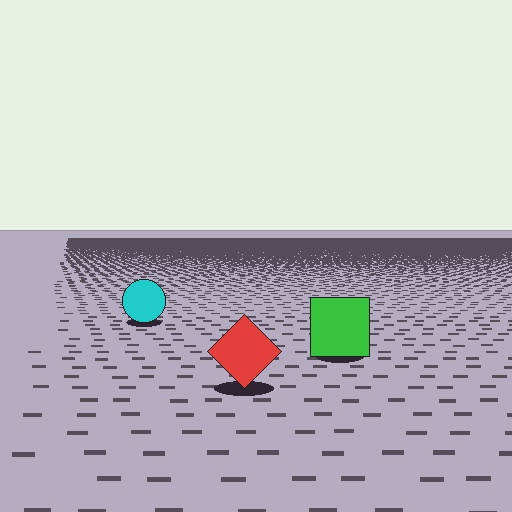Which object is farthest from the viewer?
The cyan circle is farthest from the viewer. It appears smaller and the ground texture around it is denser.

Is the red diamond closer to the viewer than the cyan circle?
Yes. The red diamond is closer — you can tell from the texture gradient: the ground texture is coarser near it.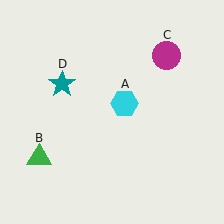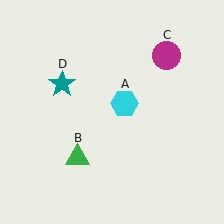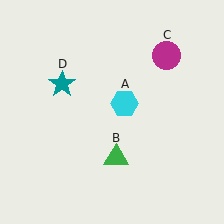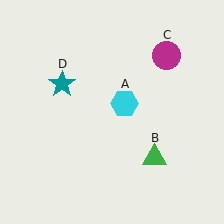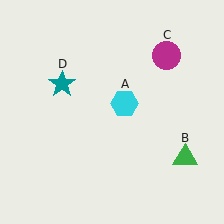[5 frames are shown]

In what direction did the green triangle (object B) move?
The green triangle (object B) moved right.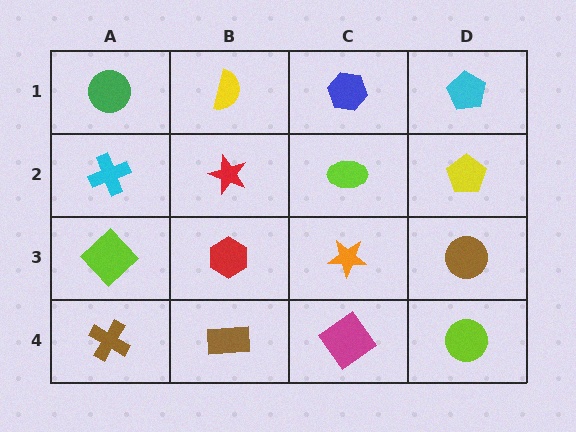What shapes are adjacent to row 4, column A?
A lime diamond (row 3, column A), a brown rectangle (row 4, column B).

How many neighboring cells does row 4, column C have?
3.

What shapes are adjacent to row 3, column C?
A lime ellipse (row 2, column C), a magenta diamond (row 4, column C), a red hexagon (row 3, column B), a brown circle (row 3, column D).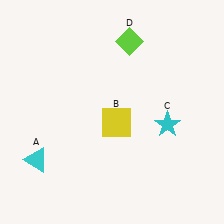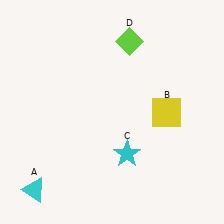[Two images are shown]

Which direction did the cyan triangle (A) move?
The cyan triangle (A) moved down.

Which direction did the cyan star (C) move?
The cyan star (C) moved left.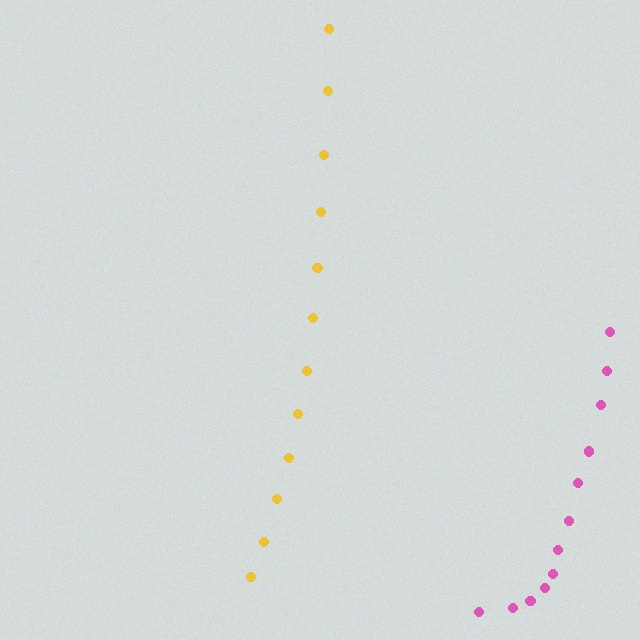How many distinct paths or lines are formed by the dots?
There are 2 distinct paths.